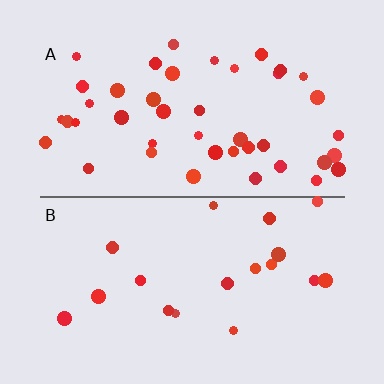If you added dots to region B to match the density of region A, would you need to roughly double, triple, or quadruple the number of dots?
Approximately double.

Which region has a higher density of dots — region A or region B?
A (the top).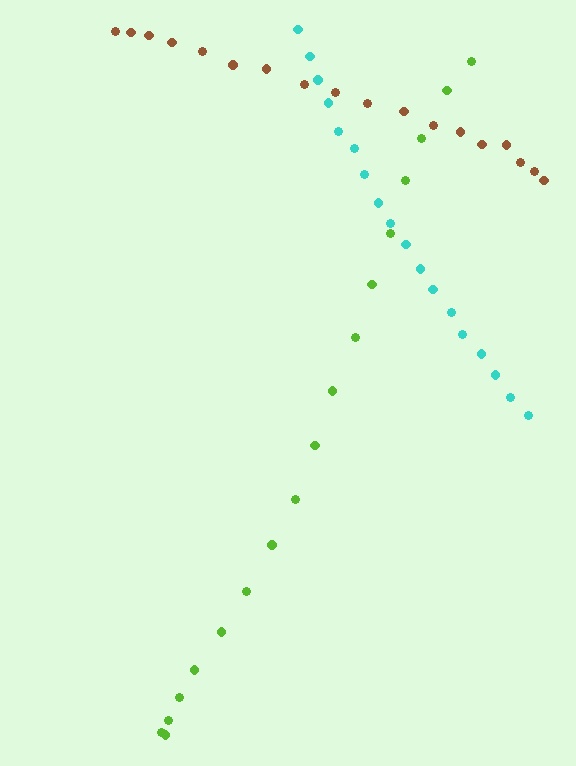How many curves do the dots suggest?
There are 3 distinct paths.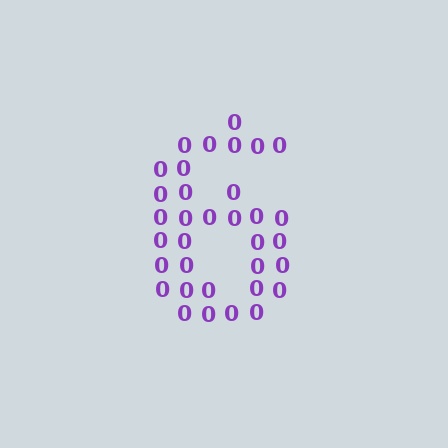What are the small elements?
The small elements are digit 0's.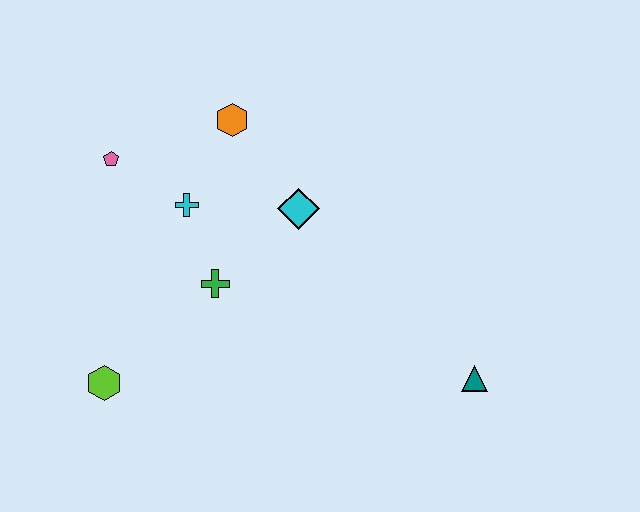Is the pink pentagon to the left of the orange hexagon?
Yes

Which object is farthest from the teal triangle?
The pink pentagon is farthest from the teal triangle.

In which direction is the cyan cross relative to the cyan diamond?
The cyan cross is to the left of the cyan diamond.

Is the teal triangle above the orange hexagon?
No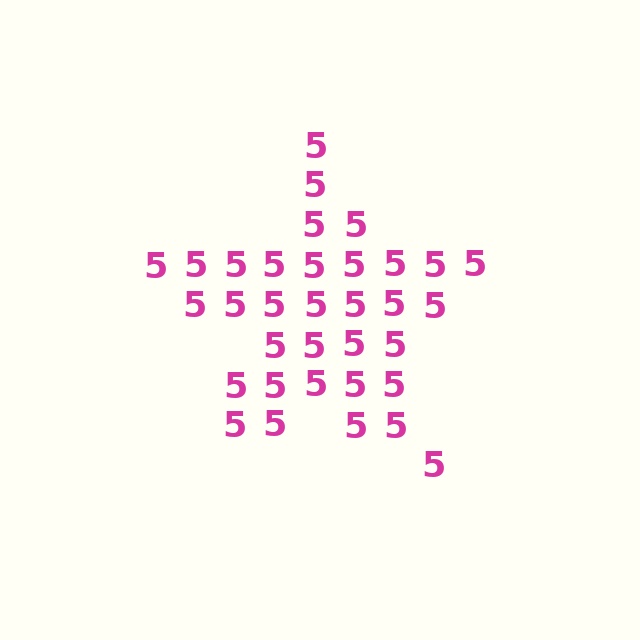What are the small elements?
The small elements are digit 5's.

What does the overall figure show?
The overall figure shows a star.